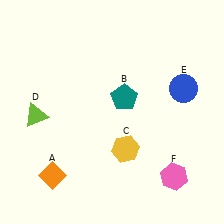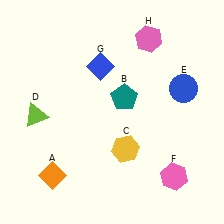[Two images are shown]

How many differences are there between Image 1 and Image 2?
There are 2 differences between the two images.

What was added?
A blue diamond (G), a pink hexagon (H) were added in Image 2.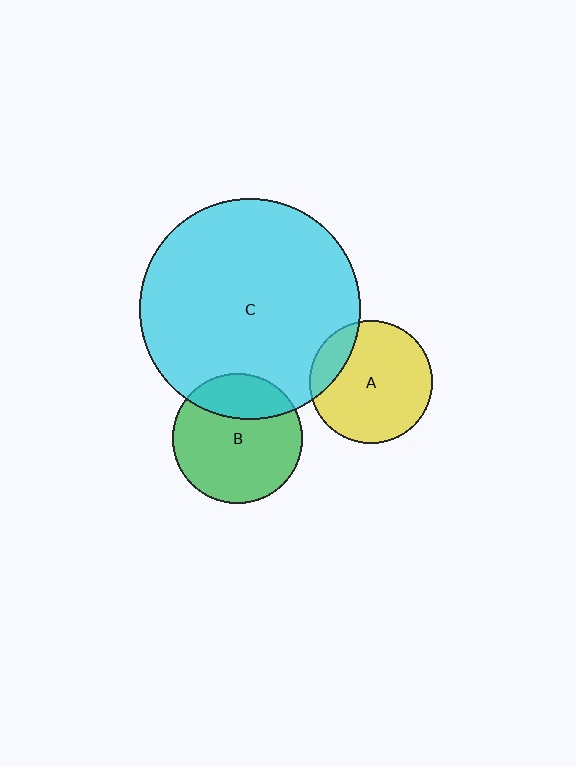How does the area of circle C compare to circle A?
Approximately 3.2 times.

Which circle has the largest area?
Circle C (cyan).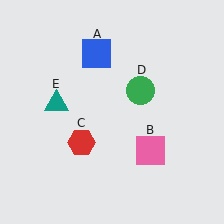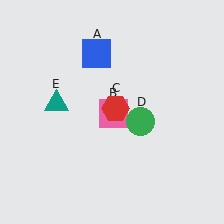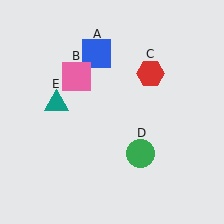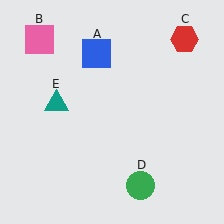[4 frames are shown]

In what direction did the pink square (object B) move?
The pink square (object B) moved up and to the left.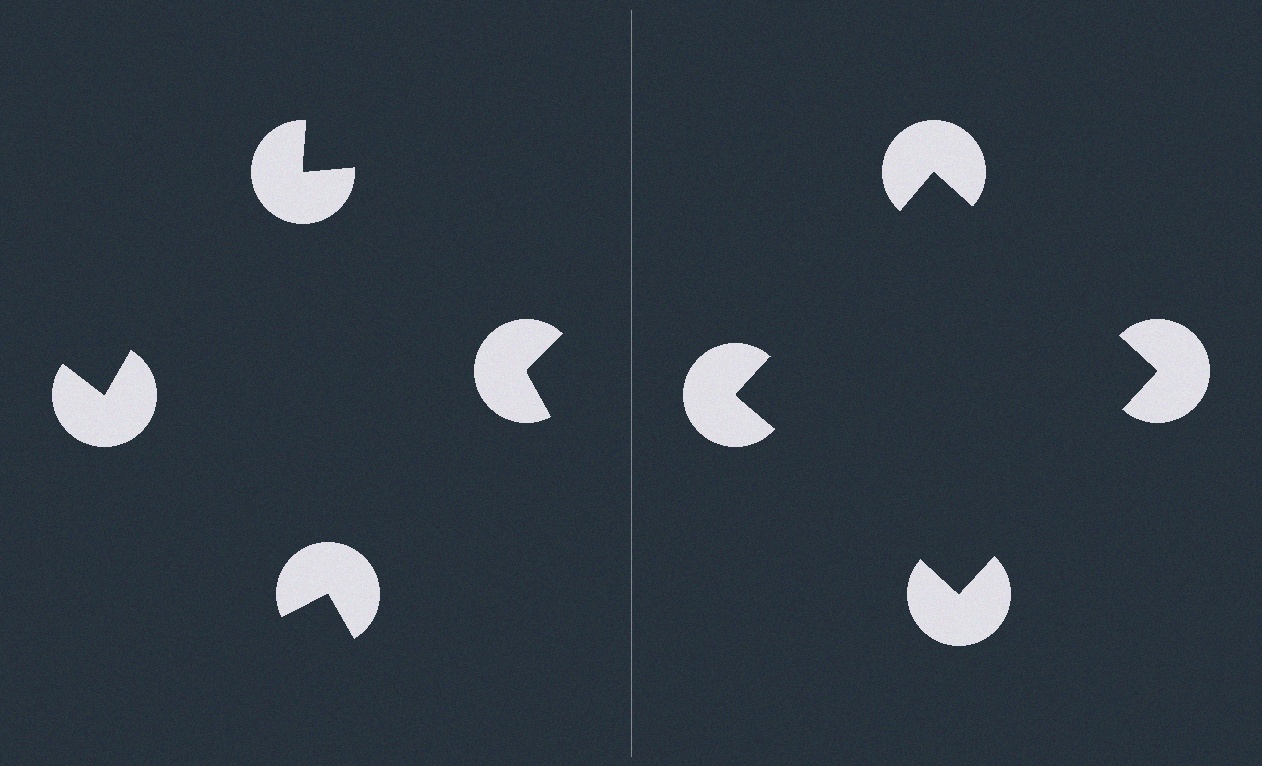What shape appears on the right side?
An illusory square.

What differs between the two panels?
The pac-man discs are positioned identically on both sides; only the wedge orientations differ. On the right they align to a square; on the left they are misaligned.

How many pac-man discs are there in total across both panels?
8 — 4 on each side.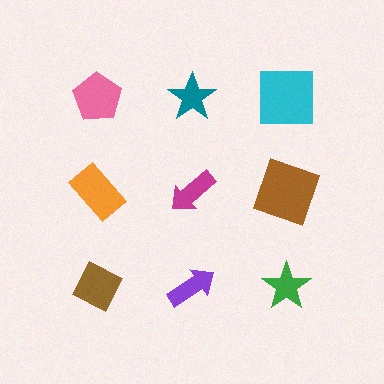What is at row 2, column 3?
A brown square.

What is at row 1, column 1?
A pink pentagon.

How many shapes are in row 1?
3 shapes.